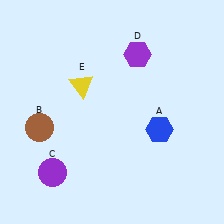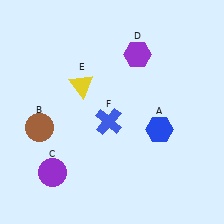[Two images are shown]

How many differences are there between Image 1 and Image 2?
There is 1 difference between the two images.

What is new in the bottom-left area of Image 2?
A blue cross (F) was added in the bottom-left area of Image 2.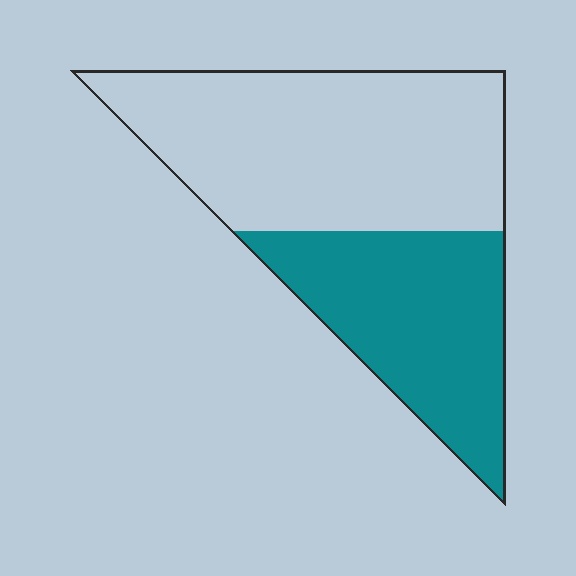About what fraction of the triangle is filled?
About two fifths (2/5).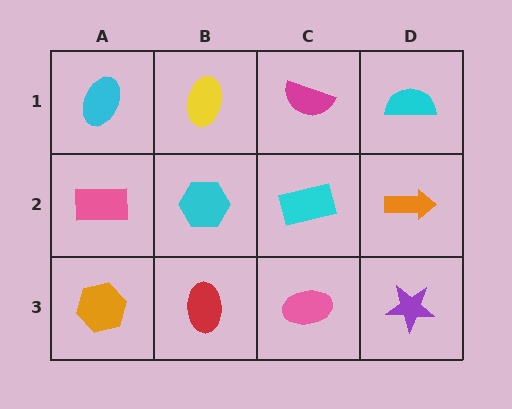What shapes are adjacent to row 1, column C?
A cyan rectangle (row 2, column C), a yellow ellipse (row 1, column B), a cyan semicircle (row 1, column D).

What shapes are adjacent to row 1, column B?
A cyan hexagon (row 2, column B), a cyan ellipse (row 1, column A), a magenta semicircle (row 1, column C).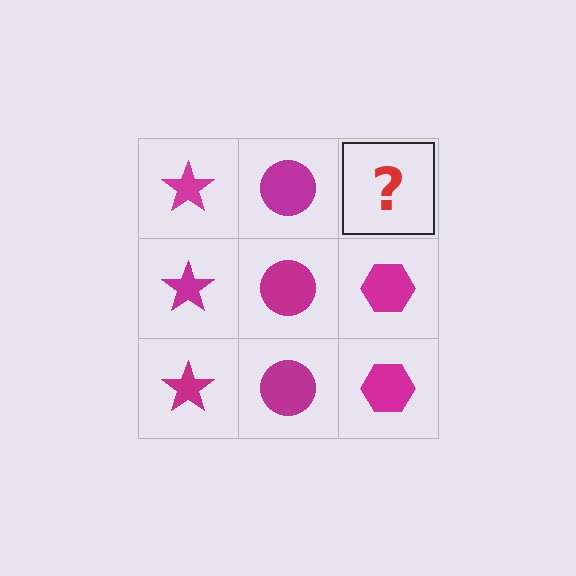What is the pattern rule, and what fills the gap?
The rule is that each column has a consistent shape. The gap should be filled with a magenta hexagon.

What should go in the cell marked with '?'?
The missing cell should contain a magenta hexagon.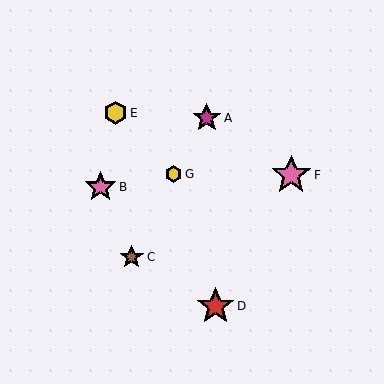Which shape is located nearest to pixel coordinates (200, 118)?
The magenta star (labeled A) at (207, 118) is nearest to that location.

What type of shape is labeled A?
Shape A is a magenta star.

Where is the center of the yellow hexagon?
The center of the yellow hexagon is at (173, 174).